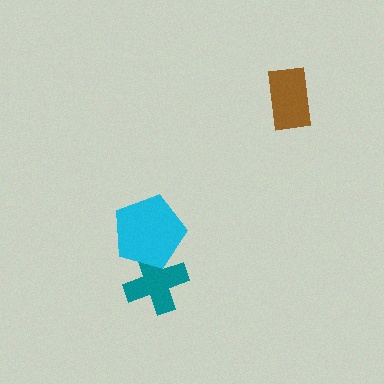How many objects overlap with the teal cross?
1 object overlaps with the teal cross.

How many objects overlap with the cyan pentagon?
1 object overlaps with the cyan pentagon.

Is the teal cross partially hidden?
Yes, it is partially covered by another shape.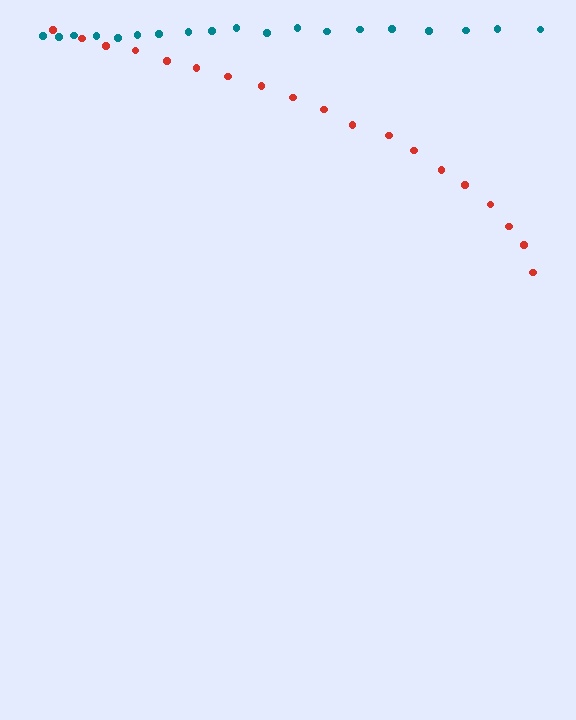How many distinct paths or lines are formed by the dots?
There are 2 distinct paths.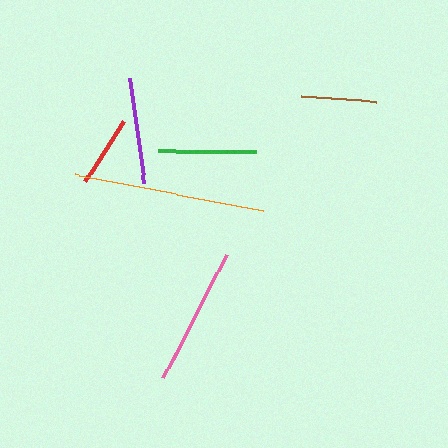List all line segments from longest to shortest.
From longest to shortest: orange, pink, purple, green, brown, red.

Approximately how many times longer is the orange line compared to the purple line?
The orange line is approximately 1.8 times the length of the purple line.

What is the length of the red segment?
The red segment is approximately 71 pixels long.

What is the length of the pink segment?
The pink segment is approximately 138 pixels long.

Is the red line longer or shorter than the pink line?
The pink line is longer than the red line.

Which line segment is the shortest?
The red line is the shortest at approximately 71 pixels.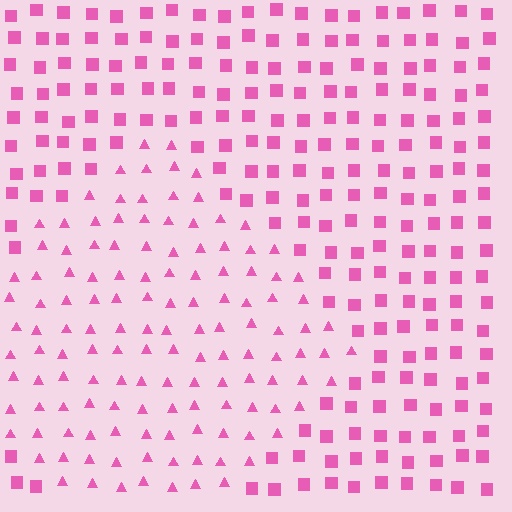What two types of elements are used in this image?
The image uses triangles inside the diamond region and squares outside it.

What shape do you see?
I see a diamond.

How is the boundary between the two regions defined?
The boundary is defined by a change in element shape: triangles inside vs. squares outside. All elements share the same color and spacing.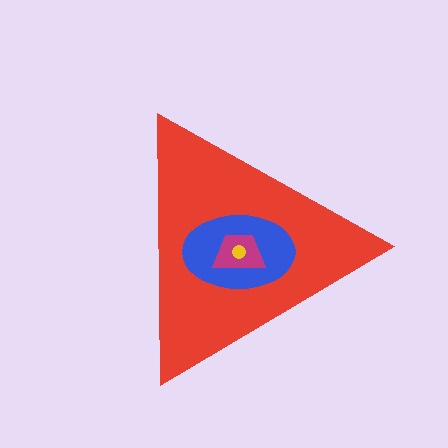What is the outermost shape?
The red triangle.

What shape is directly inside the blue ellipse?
The magenta trapezoid.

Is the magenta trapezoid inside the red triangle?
Yes.